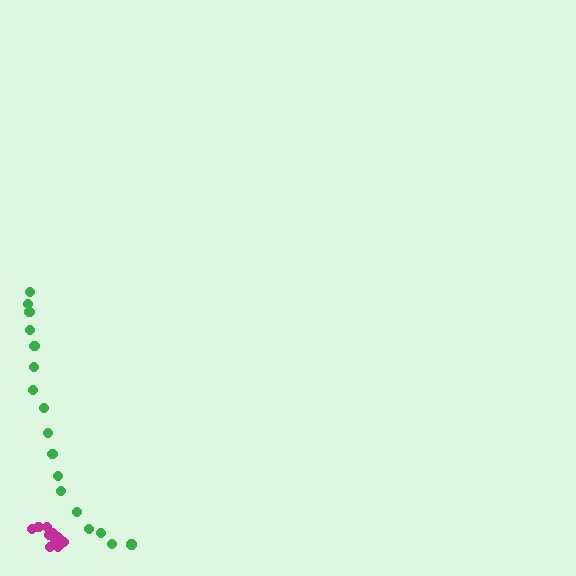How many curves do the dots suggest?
There are 2 distinct paths.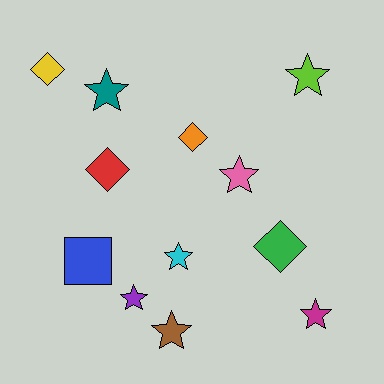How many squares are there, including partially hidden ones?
There is 1 square.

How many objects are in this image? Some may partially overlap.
There are 12 objects.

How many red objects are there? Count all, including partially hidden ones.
There is 1 red object.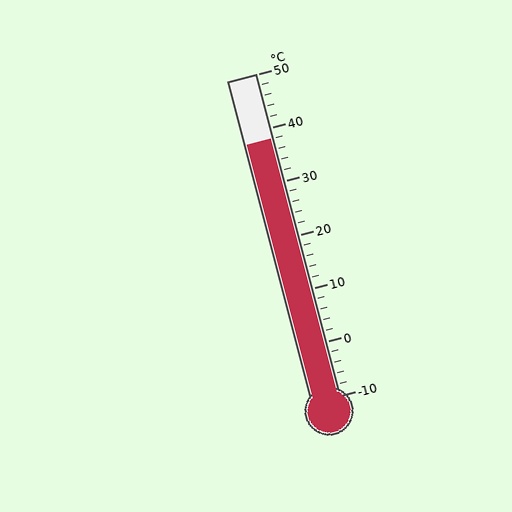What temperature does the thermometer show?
The thermometer shows approximately 38°C.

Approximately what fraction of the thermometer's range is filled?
The thermometer is filled to approximately 80% of its range.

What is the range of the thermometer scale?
The thermometer scale ranges from -10°C to 50°C.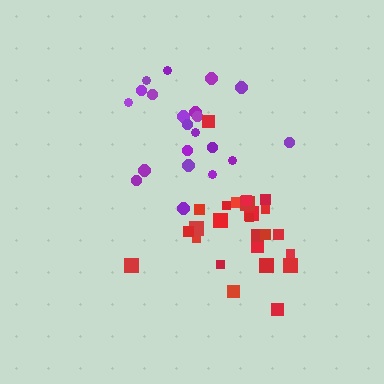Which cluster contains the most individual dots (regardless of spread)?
Red (25).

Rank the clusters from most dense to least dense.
purple, red.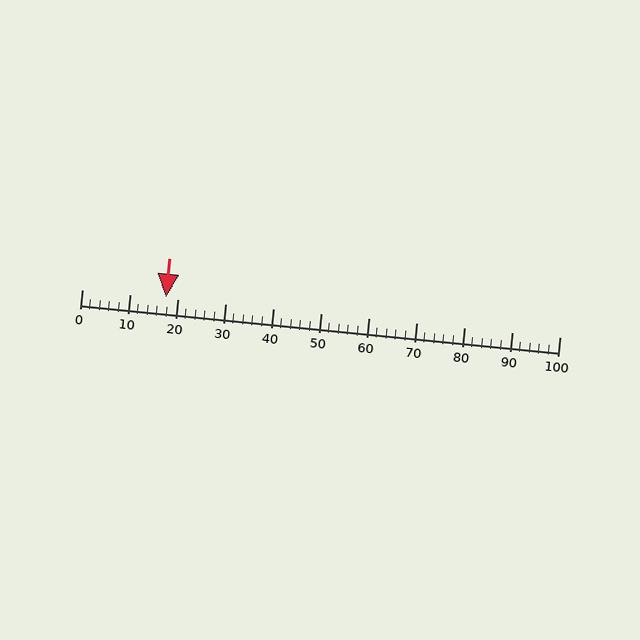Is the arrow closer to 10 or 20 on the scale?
The arrow is closer to 20.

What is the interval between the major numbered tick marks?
The major tick marks are spaced 10 units apart.